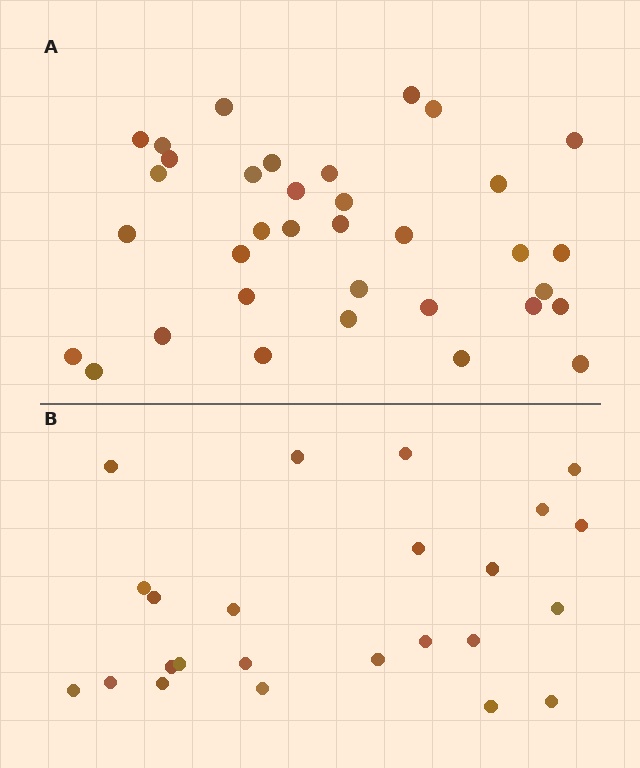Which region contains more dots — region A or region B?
Region A (the top region) has more dots.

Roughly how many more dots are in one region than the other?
Region A has roughly 12 or so more dots than region B.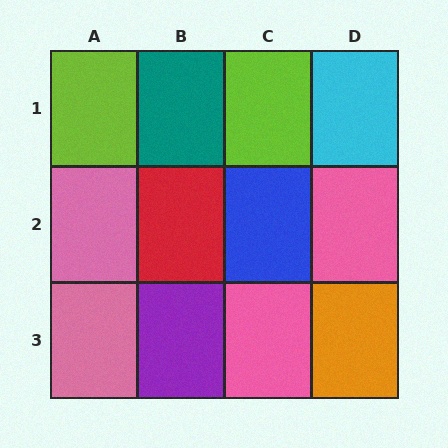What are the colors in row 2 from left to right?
Pink, red, blue, pink.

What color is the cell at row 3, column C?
Pink.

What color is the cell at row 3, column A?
Pink.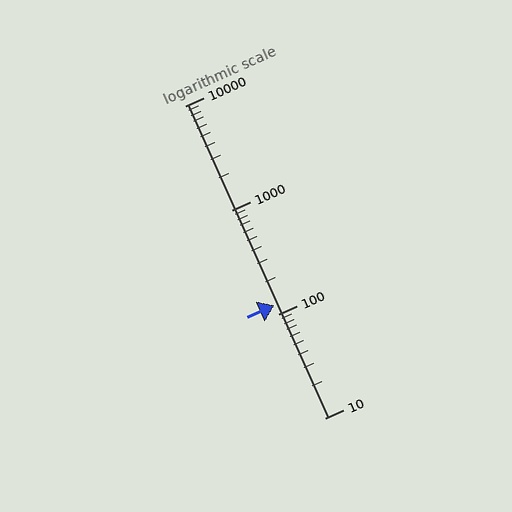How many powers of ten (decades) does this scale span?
The scale spans 3 decades, from 10 to 10000.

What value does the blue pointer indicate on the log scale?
The pointer indicates approximately 120.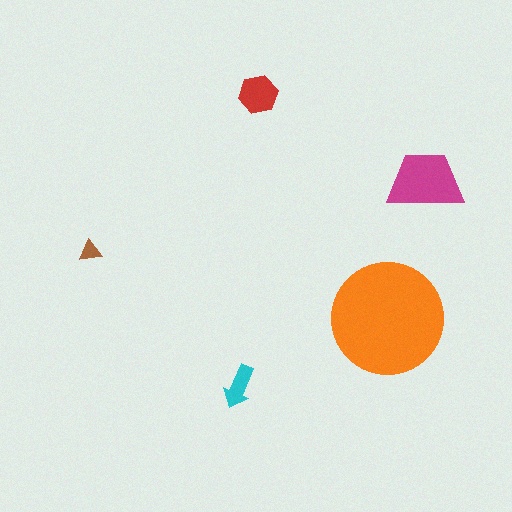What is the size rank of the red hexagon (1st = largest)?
3rd.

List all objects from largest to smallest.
The orange circle, the magenta trapezoid, the red hexagon, the cyan arrow, the brown triangle.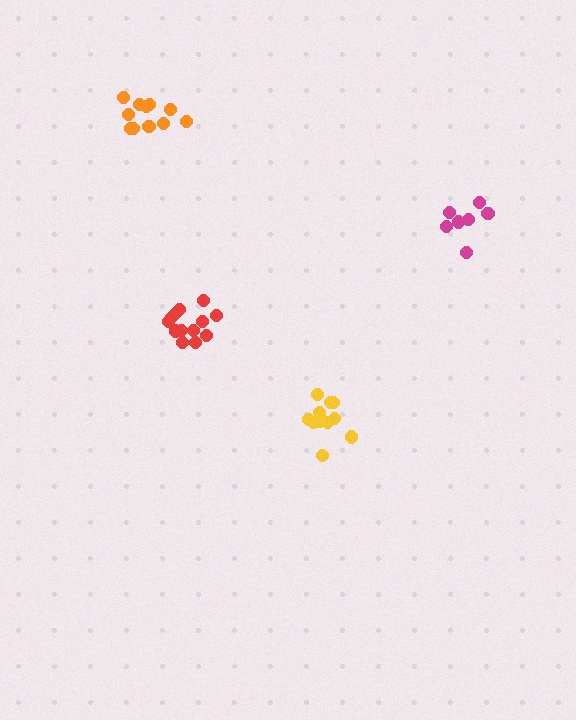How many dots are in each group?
Group 1: 7 dots, Group 2: 13 dots, Group 3: 12 dots, Group 4: 12 dots (44 total).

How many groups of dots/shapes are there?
There are 4 groups.